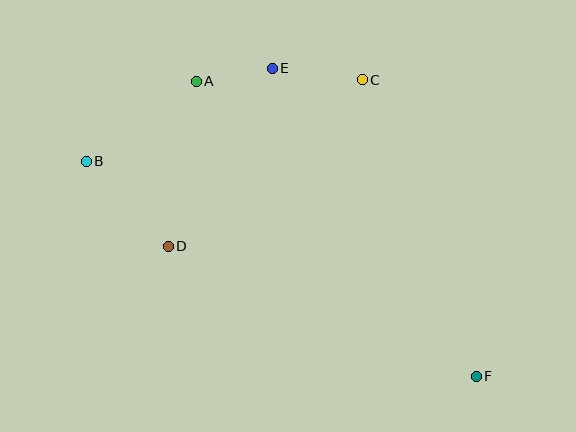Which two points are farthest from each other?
Points B and F are farthest from each other.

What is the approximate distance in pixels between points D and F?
The distance between D and F is approximately 334 pixels.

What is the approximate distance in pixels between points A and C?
The distance between A and C is approximately 166 pixels.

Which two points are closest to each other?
Points A and E are closest to each other.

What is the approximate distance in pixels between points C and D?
The distance between C and D is approximately 256 pixels.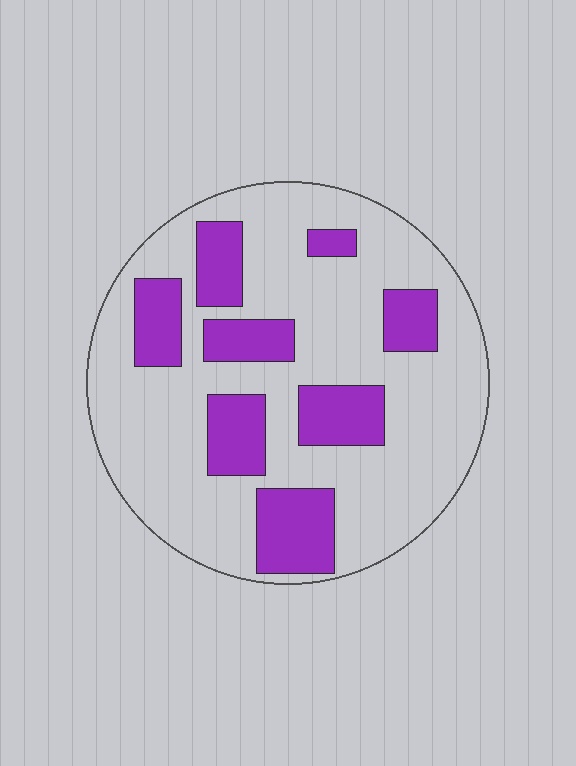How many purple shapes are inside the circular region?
8.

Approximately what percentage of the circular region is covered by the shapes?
Approximately 25%.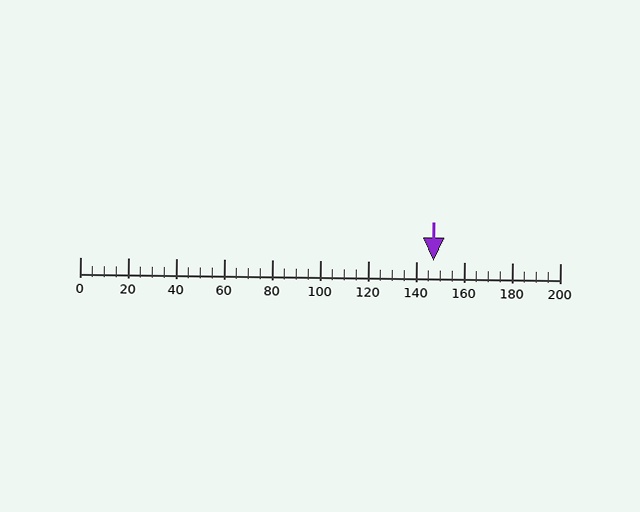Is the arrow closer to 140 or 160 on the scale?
The arrow is closer to 140.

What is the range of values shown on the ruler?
The ruler shows values from 0 to 200.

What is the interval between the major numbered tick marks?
The major tick marks are spaced 20 units apart.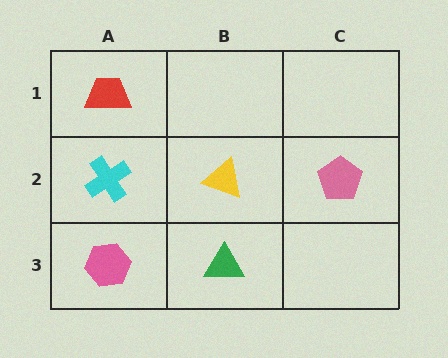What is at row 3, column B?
A green triangle.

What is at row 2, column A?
A cyan cross.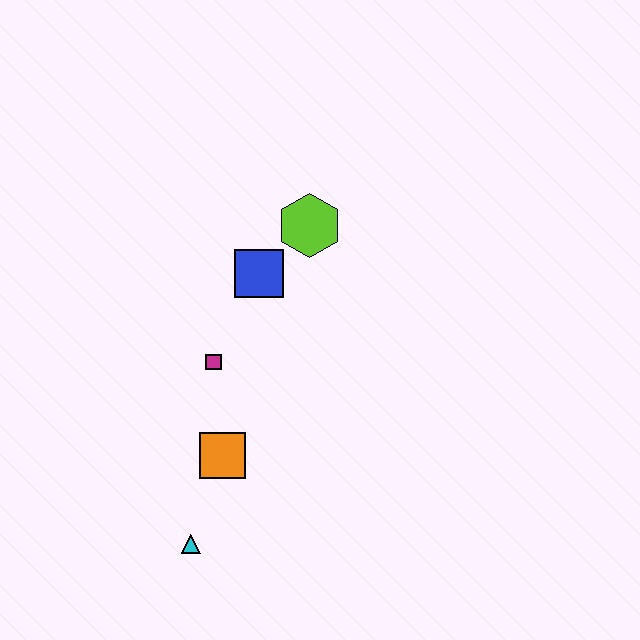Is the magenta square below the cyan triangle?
No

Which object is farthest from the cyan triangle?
The lime hexagon is farthest from the cyan triangle.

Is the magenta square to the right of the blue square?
No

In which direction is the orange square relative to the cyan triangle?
The orange square is above the cyan triangle.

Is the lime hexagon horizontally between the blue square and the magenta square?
No